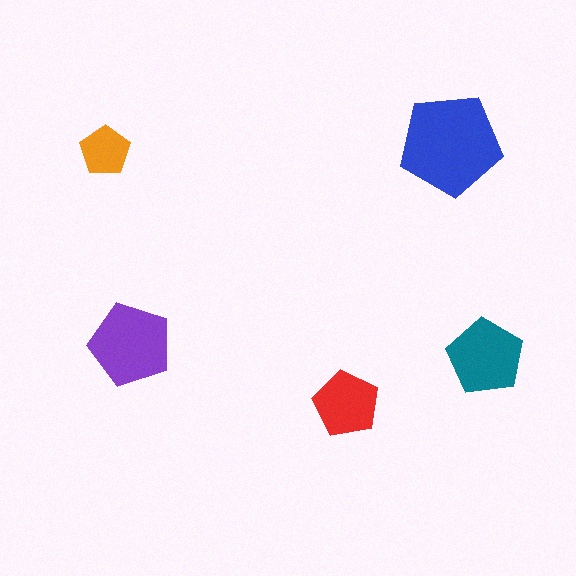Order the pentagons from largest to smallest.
the blue one, the purple one, the teal one, the red one, the orange one.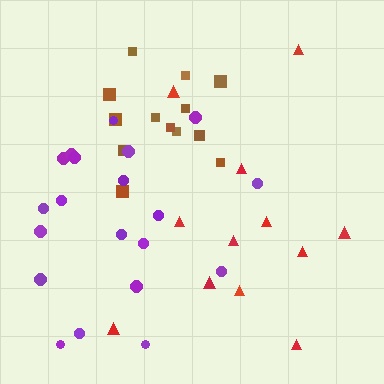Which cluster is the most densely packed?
Brown.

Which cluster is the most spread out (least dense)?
Red.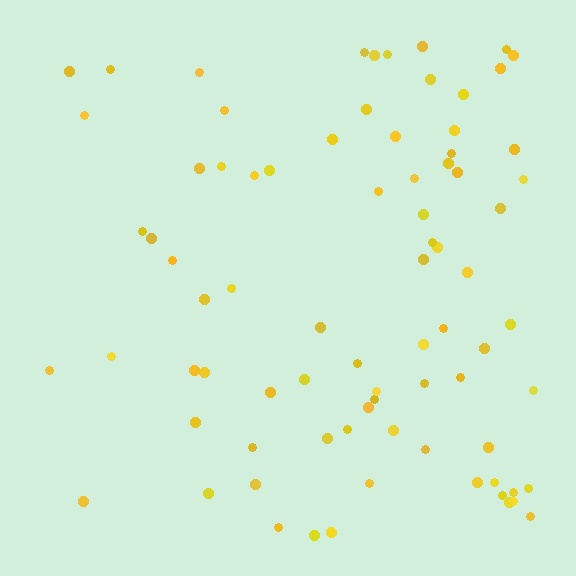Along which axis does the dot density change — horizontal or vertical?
Horizontal.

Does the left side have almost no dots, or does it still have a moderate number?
Still a moderate number, just noticeably fewer than the right.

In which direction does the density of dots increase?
From left to right, with the right side densest.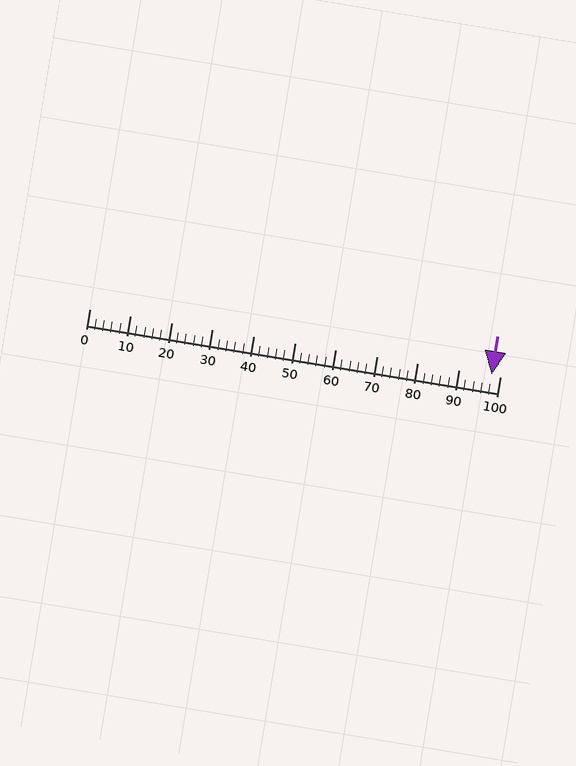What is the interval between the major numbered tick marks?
The major tick marks are spaced 10 units apart.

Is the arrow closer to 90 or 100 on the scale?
The arrow is closer to 100.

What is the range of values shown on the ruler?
The ruler shows values from 0 to 100.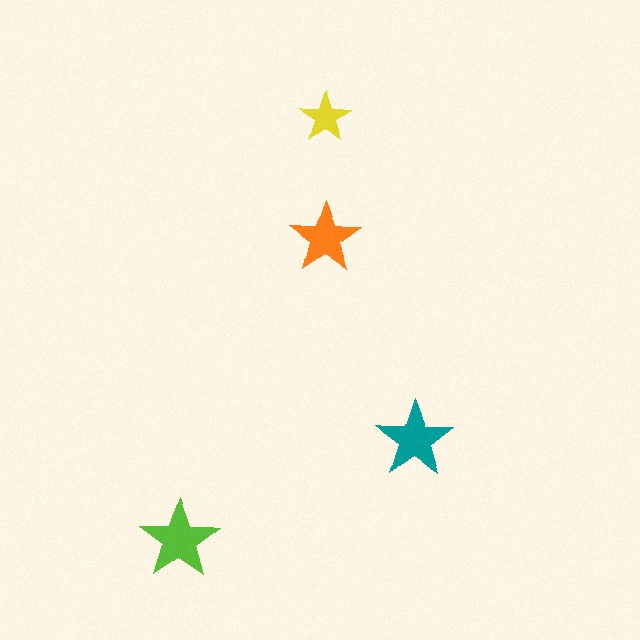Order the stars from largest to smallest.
the lime one, the teal one, the orange one, the yellow one.